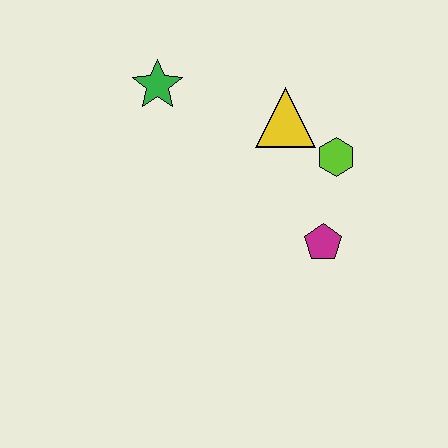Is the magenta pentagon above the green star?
No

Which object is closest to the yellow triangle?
The lime hexagon is closest to the yellow triangle.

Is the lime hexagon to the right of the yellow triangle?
Yes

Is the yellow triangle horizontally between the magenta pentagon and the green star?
Yes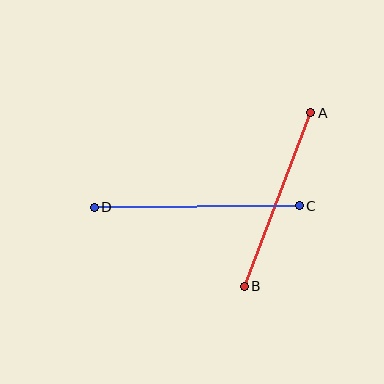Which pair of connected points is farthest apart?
Points C and D are farthest apart.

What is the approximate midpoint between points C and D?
The midpoint is at approximately (197, 206) pixels.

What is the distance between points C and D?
The distance is approximately 205 pixels.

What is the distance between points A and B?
The distance is approximately 186 pixels.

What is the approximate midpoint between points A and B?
The midpoint is at approximately (277, 199) pixels.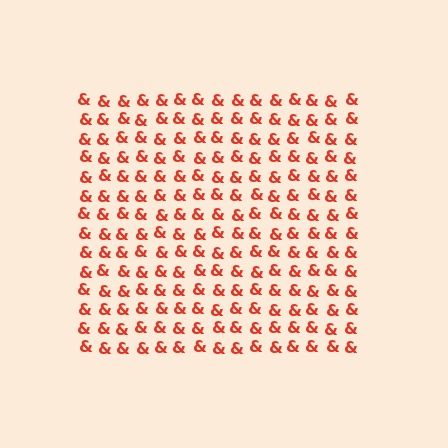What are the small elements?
The small elements are ampersands.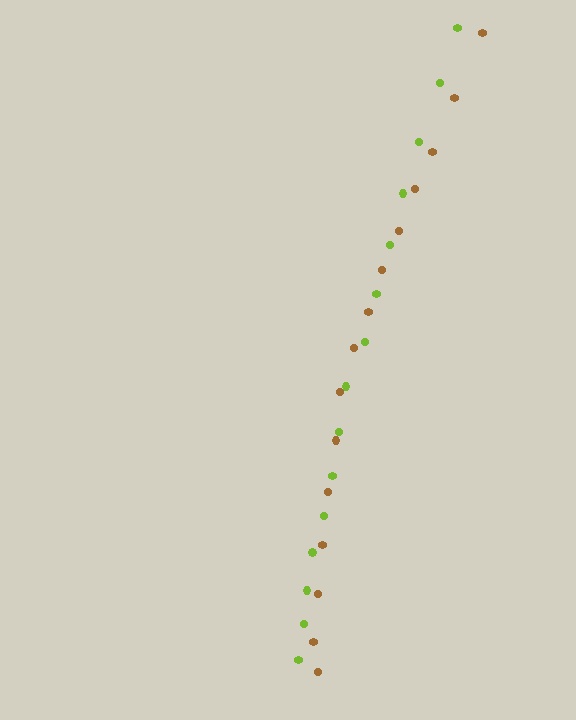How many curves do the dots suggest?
There are 2 distinct paths.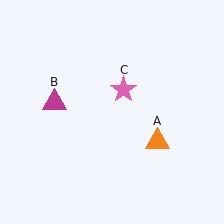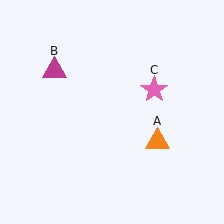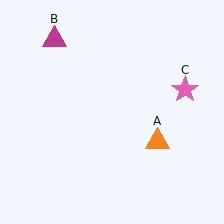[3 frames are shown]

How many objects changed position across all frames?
2 objects changed position: magenta triangle (object B), pink star (object C).